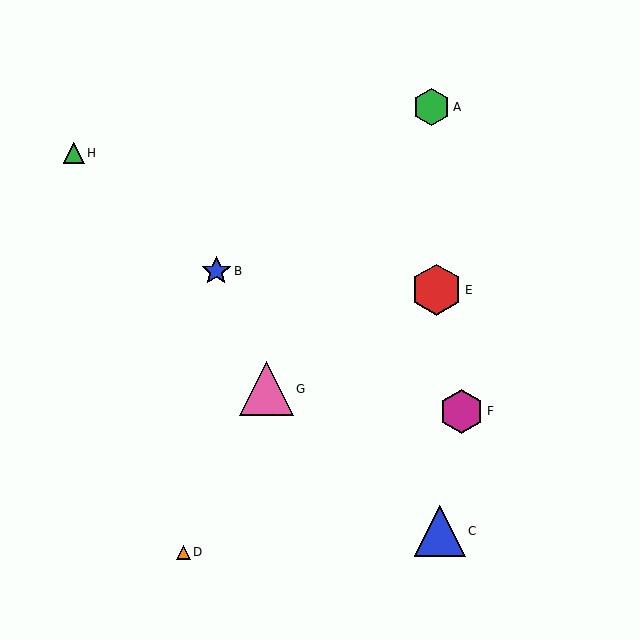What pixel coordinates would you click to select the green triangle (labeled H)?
Click at (74, 153) to select the green triangle H.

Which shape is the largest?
The pink triangle (labeled G) is the largest.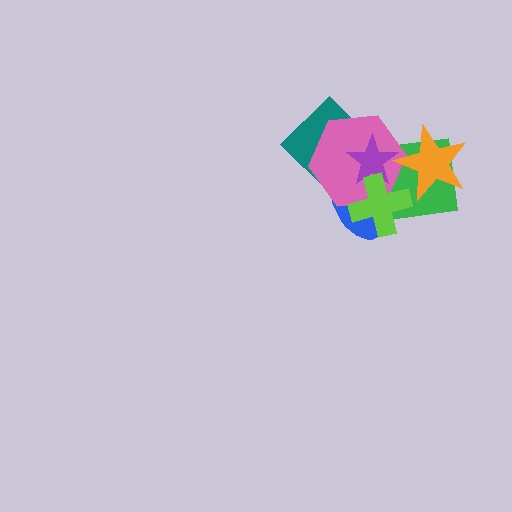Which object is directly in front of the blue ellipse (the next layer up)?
The pink hexagon is directly in front of the blue ellipse.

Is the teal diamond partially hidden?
Yes, it is partially covered by another shape.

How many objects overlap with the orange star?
3 objects overlap with the orange star.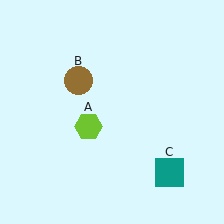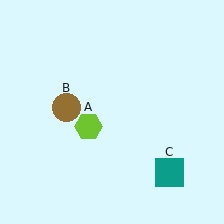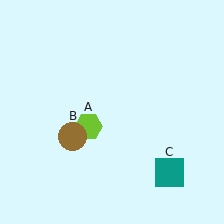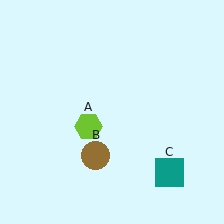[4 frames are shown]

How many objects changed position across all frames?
1 object changed position: brown circle (object B).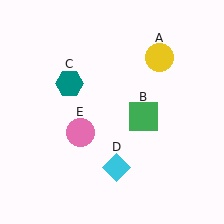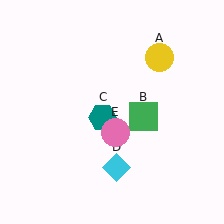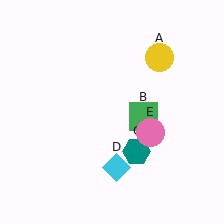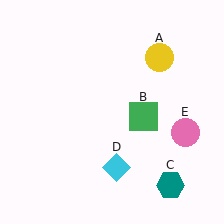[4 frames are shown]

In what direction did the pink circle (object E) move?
The pink circle (object E) moved right.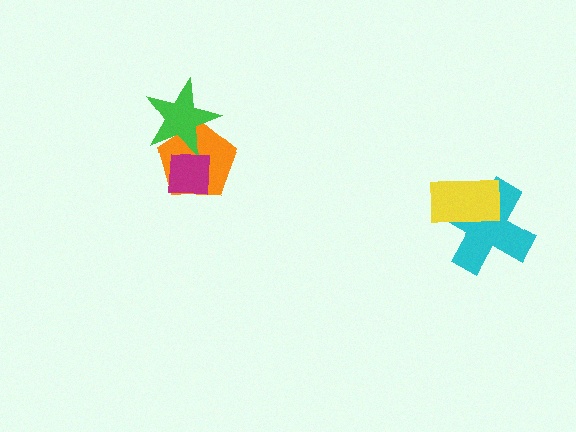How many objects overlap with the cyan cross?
1 object overlaps with the cyan cross.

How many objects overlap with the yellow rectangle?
1 object overlaps with the yellow rectangle.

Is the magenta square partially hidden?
No, no other shape covers it.